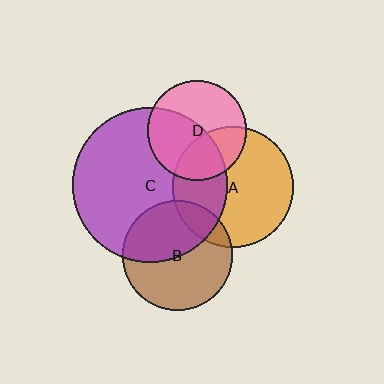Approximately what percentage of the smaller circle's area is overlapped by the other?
Approximately 15%.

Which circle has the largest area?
Circle C (purple).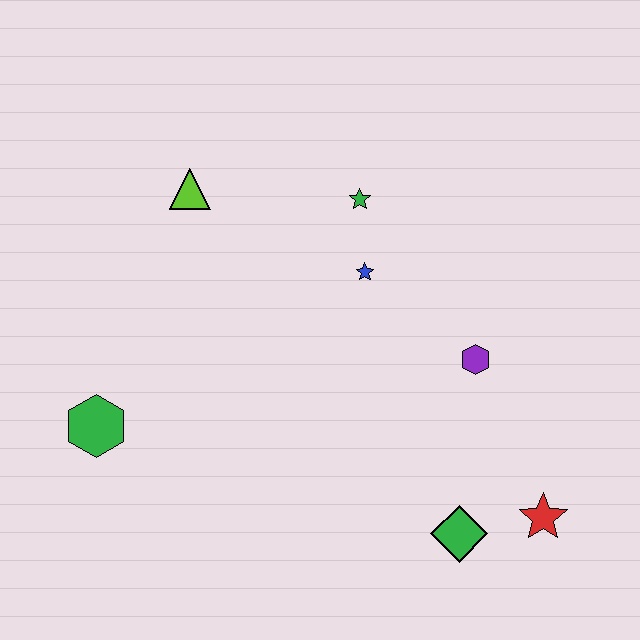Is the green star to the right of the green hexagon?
Yes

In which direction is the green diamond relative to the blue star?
The green diamond is below the blue star.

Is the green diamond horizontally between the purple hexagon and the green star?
Yes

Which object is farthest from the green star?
The red star is farthest from the green star.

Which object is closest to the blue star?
The green star is closest to the blue star.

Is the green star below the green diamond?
No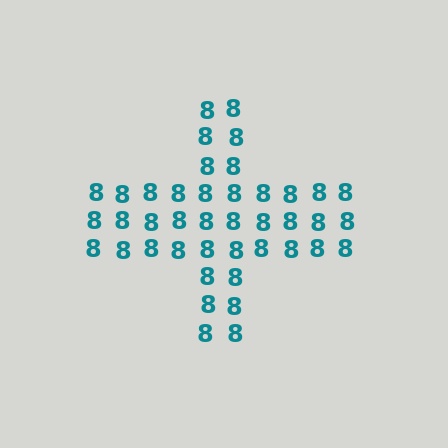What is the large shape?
The large shape is a cross.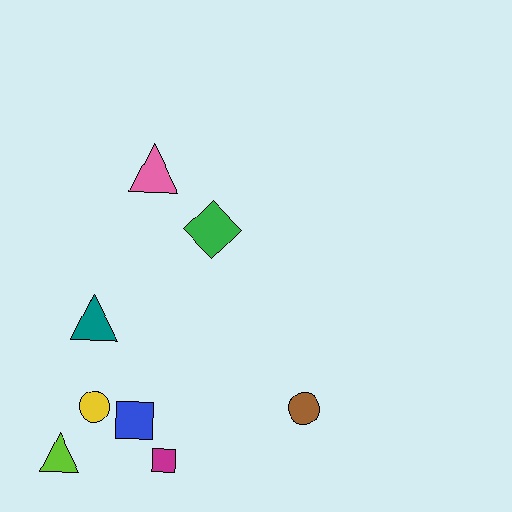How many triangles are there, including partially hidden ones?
There are 3 triangles.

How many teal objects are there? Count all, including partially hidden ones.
There is 1 teal object.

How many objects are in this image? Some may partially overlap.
There are 8 objects.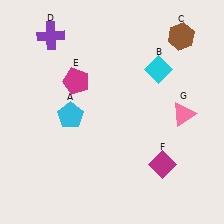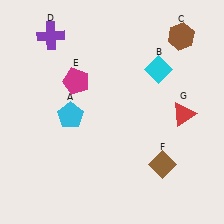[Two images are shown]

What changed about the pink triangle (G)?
In Image 1, G is pink. In Image 2, it changed to red.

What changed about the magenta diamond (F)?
In Image 1, F is magenta. In Image 2, it changed to brown.